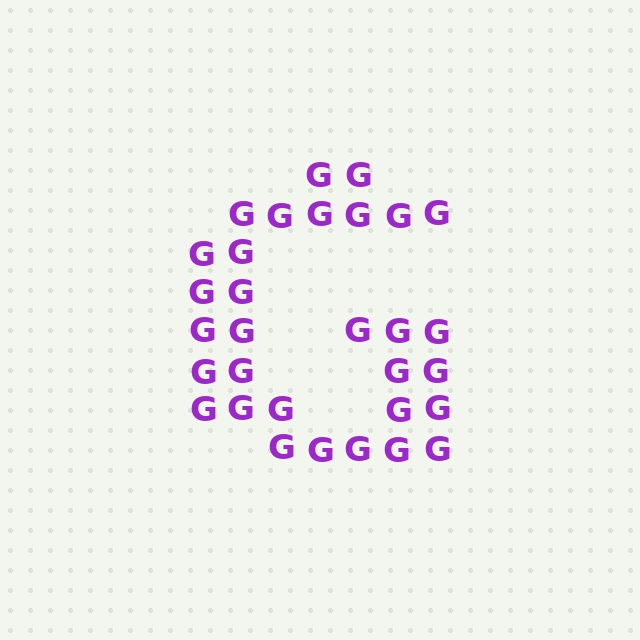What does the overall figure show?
The overall figure shows the letter G.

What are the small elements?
The small elements are letter G's.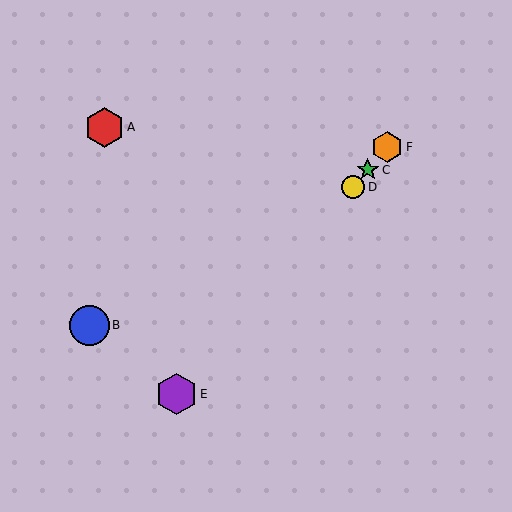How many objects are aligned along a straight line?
4 objects (C, D, E, F) are aligned along a straight line.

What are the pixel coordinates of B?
Object B is at (89, 325).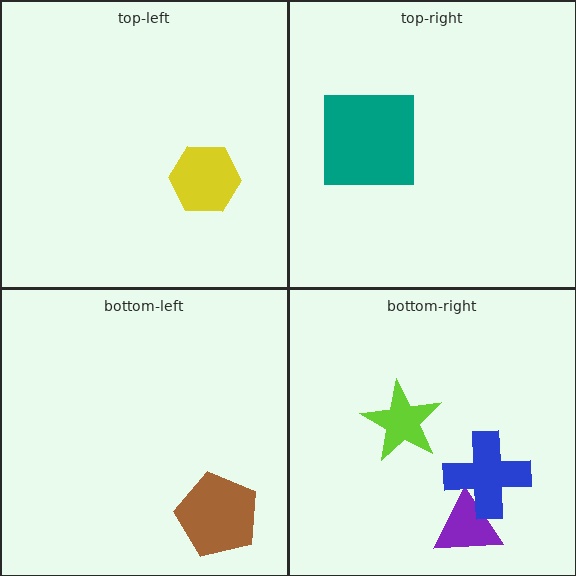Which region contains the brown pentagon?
The bottom-left region.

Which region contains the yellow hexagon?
The top-left region.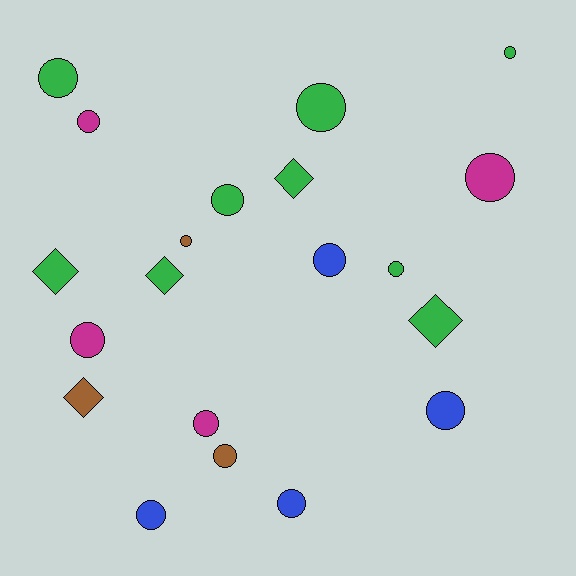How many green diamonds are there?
There are 4 green diamonds.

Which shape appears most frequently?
Circle, with 15 objects.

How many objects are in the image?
There are 20 objects.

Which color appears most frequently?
Green, with 9 objects.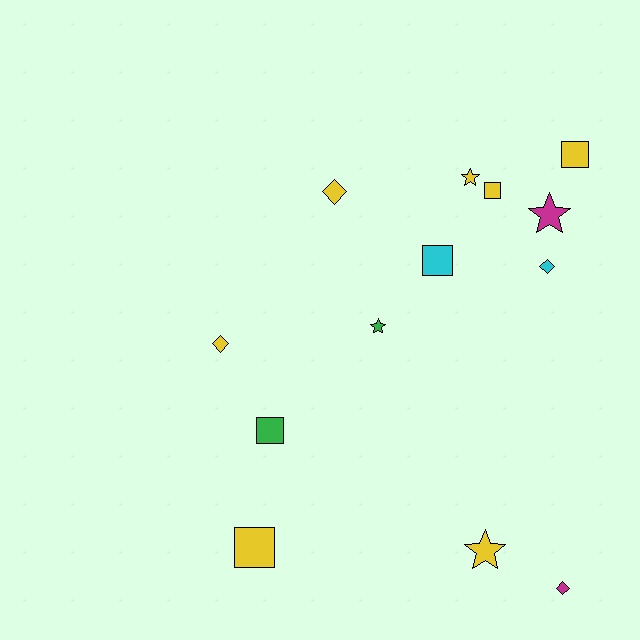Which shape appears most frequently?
Square, with 5 objects.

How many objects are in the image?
There are 13 objects.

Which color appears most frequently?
Yellow, with 7 objects.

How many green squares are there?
There is 1 green square.